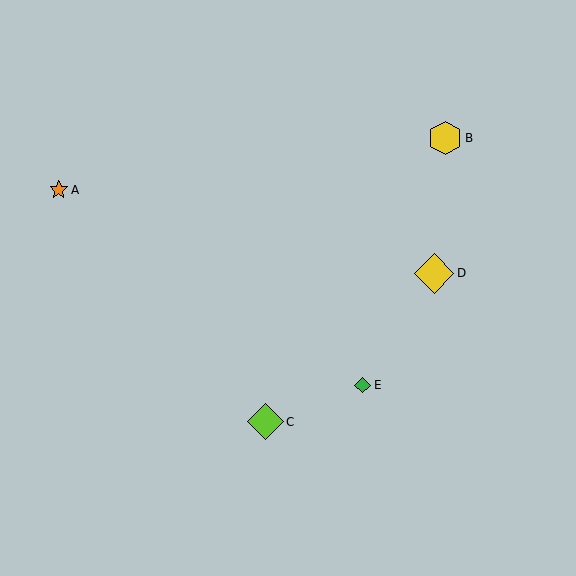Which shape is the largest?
The yellow diamond (labeled D) is the largest.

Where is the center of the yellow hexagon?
The center of the yellow hexagon is at (445, 138).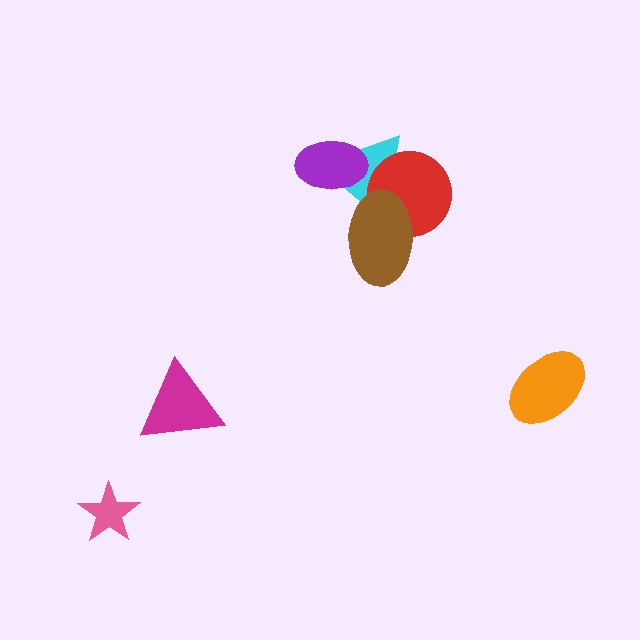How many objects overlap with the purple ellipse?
1 object overlaps with the purple ellipse.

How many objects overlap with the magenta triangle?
0 objects overlap with the magenta triangle.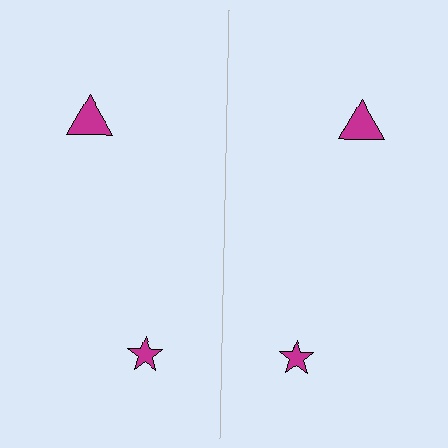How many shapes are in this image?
There are 4 shapes in this image.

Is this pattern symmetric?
Yes, this pattern has bilateral (reflection) symmetry.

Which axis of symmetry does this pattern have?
The pattern has a vertical axis of symmetry running through the center of the image.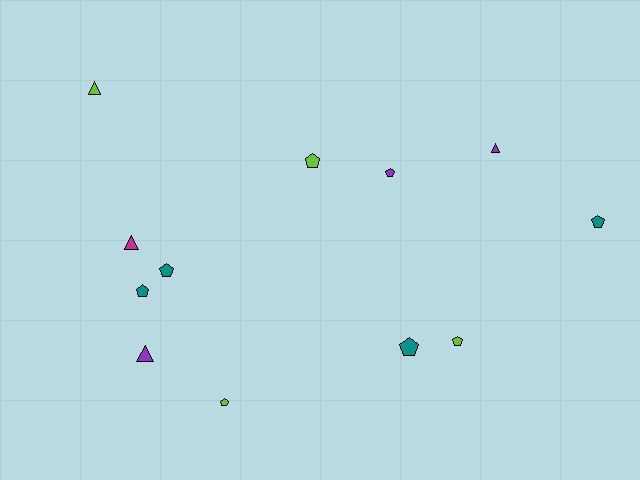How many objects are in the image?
There are 12 objects.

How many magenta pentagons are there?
There are no magenta pentagons.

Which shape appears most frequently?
Pentagon, with 8 objects.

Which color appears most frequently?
Teal, with 4 objects.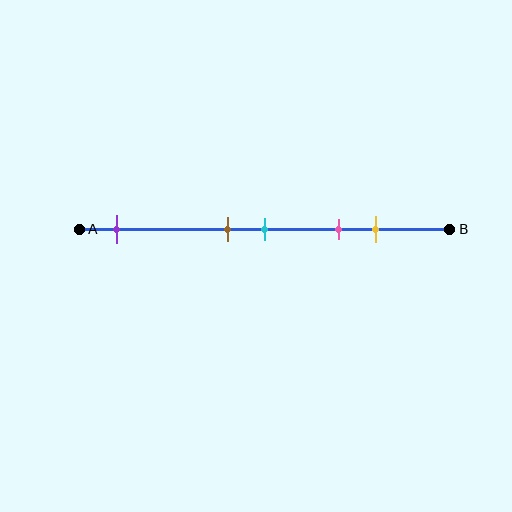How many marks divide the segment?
There are 5 marks dividing the segment.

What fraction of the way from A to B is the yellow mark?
The yellow mark is approximately 80% (0.8) of the way from A to B.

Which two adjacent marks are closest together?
The brown and cyan marks are the closest adjacent pair.